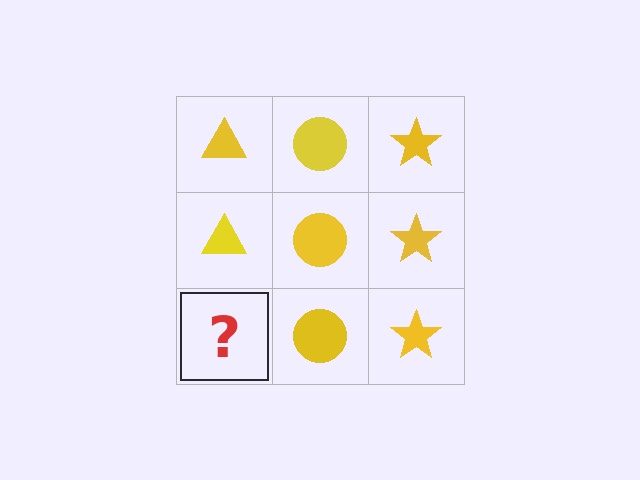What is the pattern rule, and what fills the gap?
The rule is that each column has a consistent shape. The gap should be filled with a yellow triangle.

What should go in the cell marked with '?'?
The missing cell should contain a yellow triangle.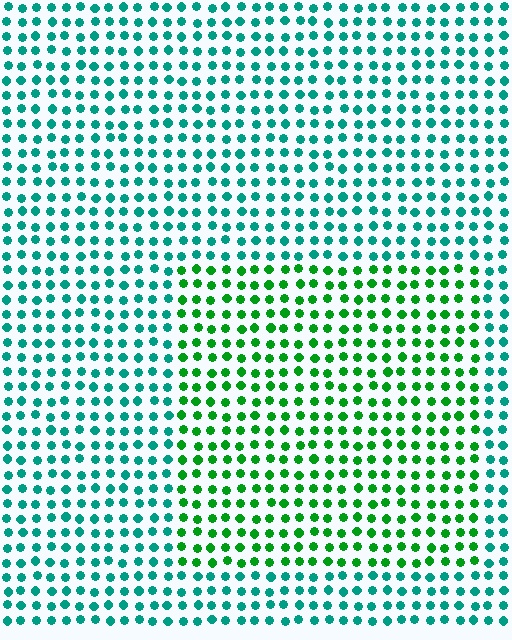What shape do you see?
I see a rectangle.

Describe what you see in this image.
The image is filled with small teal elements in a uniform arrangement. A rectangle-shaped region is visible where the elements are tinted to a slightly different hue, forming a subtle color boundary.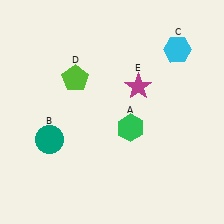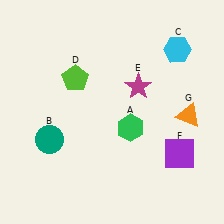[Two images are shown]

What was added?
A purple square (F), an orange triangle (G) were added in Image 2.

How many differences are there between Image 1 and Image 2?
There are 2 differences between the two images.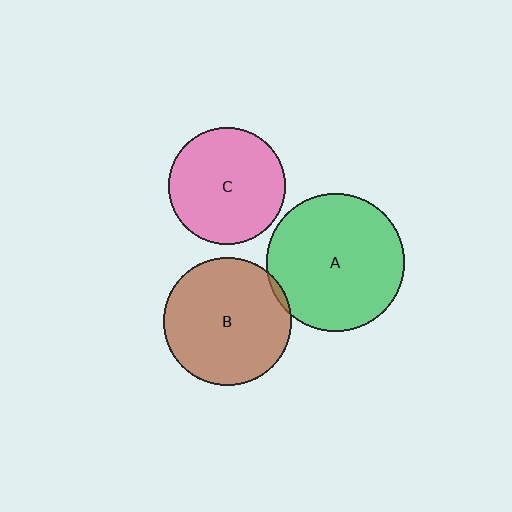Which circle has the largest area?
Circle A (green).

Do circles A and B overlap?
Yes.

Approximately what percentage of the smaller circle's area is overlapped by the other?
Approximately 5%.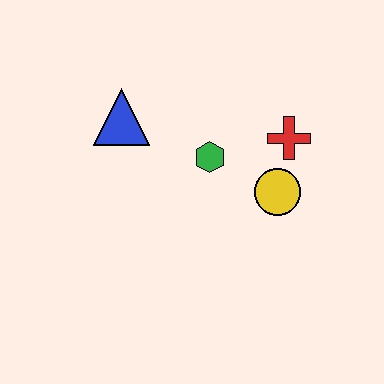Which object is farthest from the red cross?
The blue triangle is farthest from the red cross.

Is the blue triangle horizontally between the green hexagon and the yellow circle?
No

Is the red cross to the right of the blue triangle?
Yes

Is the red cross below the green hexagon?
No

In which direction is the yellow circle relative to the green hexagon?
The yellow circle is to the right of the green hexagon.